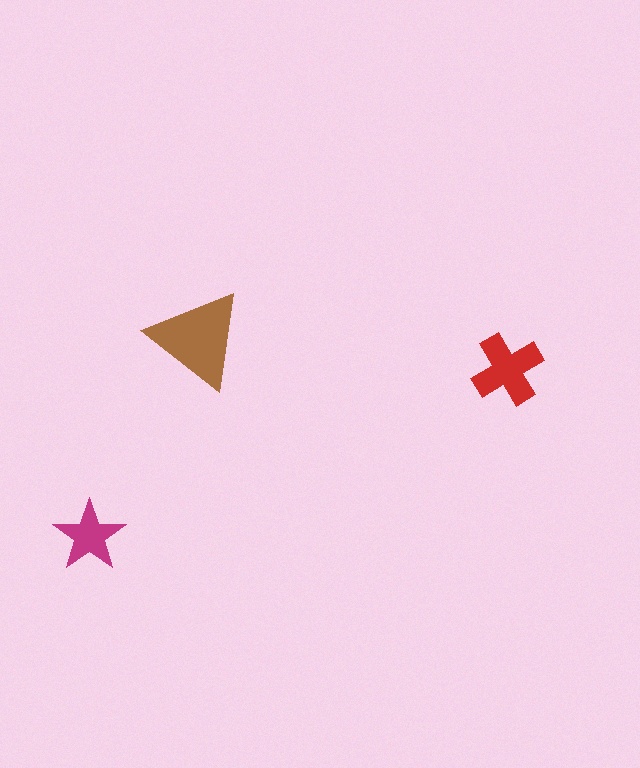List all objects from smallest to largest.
The magenta star, the red cross, the brown triangle.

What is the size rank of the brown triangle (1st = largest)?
1st.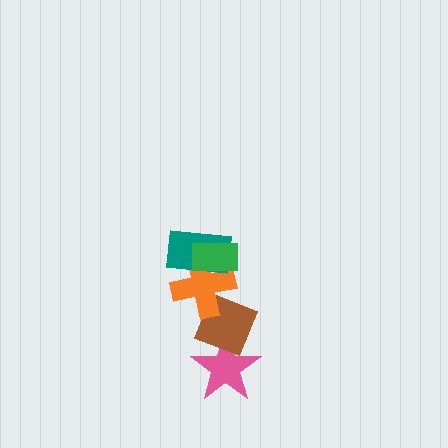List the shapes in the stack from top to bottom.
From top to bottom: the green rectangle, the teal rectangle, the orange cross, the brown diamond, the pink star.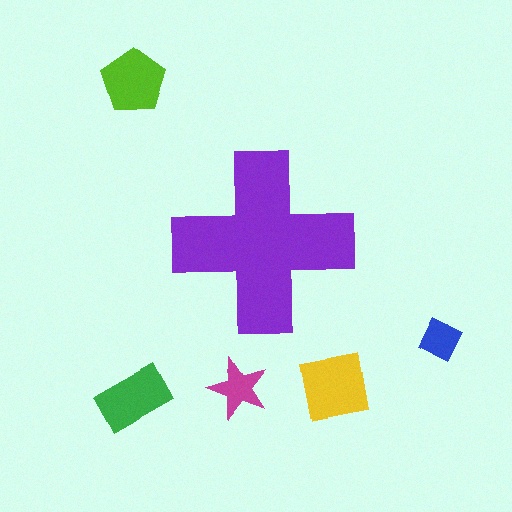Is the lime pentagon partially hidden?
No, the lime pentagon is fully visible.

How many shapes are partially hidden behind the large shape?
0 shapes are partially hidden.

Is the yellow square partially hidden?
No, the yellow square is fully visible.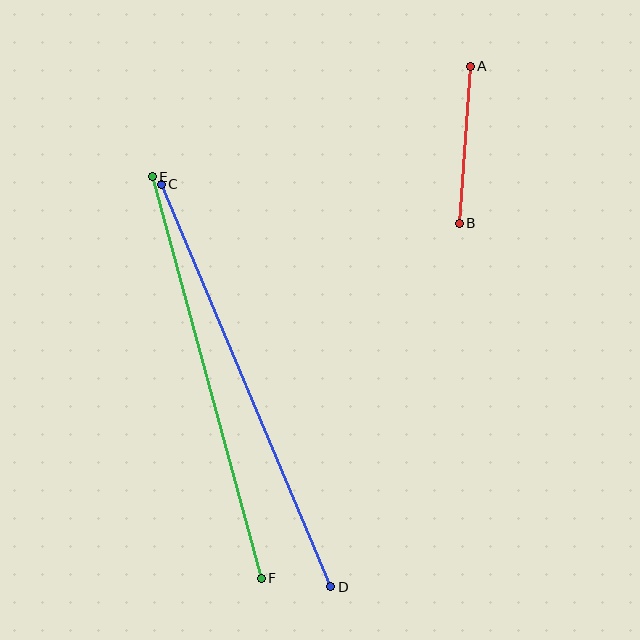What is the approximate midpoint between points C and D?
The midpoint is at approximately (246, 386) pixels.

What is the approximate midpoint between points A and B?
The midpoint is at approximately (465, 145) pixels.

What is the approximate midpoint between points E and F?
The midpoint is at approximately (207, 378) pixels.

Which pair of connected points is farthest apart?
Points C and D are farthest apart.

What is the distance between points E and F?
The distance is approximately 416 pixels.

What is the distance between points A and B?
The distance is approximately 157 pixels.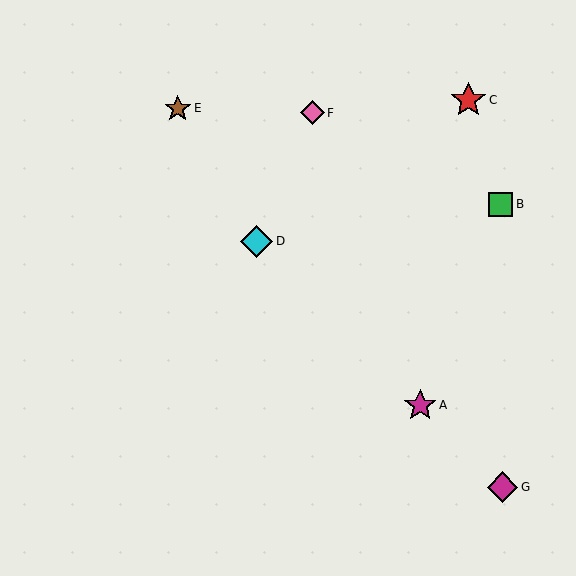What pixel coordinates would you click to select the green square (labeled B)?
Click at (501, 204) to select the green square B.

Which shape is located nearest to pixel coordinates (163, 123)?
The brown star (labeled E) at (178, 108) is nearest to that location.